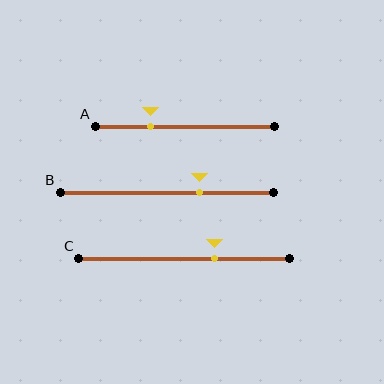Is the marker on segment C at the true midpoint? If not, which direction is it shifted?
No, the marker on segment C is shifted to the right by about 14% of the segment length.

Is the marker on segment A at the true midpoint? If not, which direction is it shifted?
No, the marker on segment A is shifted to the left by about 19% of the segment length.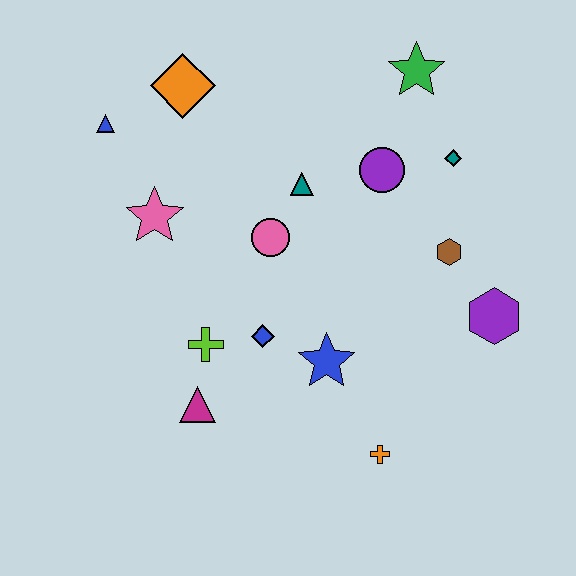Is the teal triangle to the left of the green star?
Yes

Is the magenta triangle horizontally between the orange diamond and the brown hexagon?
Yes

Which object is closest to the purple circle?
The teal diamond is closest to the purple circle.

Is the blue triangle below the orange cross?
No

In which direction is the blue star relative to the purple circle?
The blue star is below the purple circle.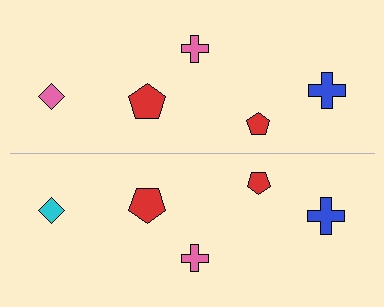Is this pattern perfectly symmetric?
No, the pattern is not perfectly symmetric. The cyan diamond on the bottom side breaks the symmetry — its mirror counterpart is pink.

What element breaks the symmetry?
The cyan diamond on the bottom side breaks the symmetry — its mirror counterpart is pink.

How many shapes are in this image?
There are 10 shapes in this image.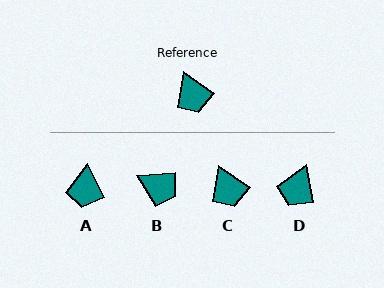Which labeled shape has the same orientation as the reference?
C.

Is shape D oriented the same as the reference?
No, it is off by about 44 degrees.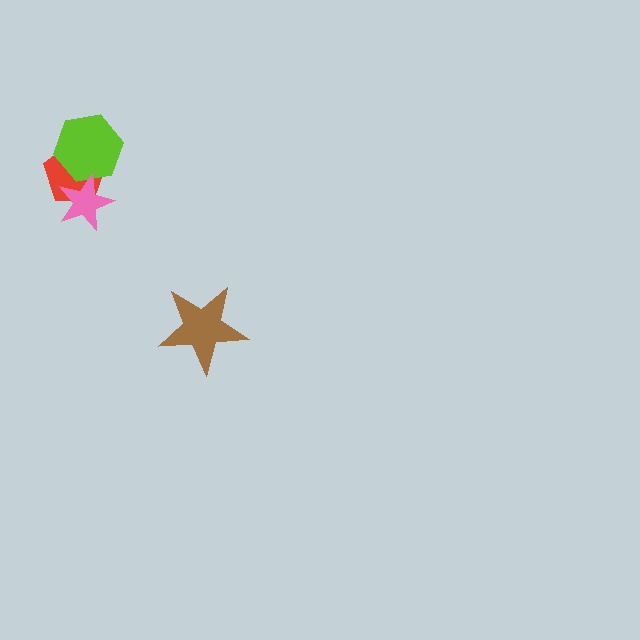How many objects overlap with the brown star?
0 objects overlap with the brown star.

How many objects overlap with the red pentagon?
2 objects overlap with the red pentagon.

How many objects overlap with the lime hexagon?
2 objects overlap with the lime hexagon.